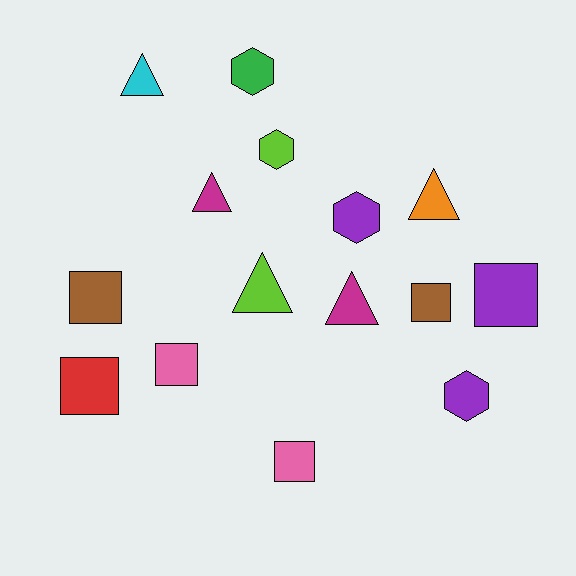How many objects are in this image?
There are 15 objects.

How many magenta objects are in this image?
There are 2 magenta objects.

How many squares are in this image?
There are 6 squares.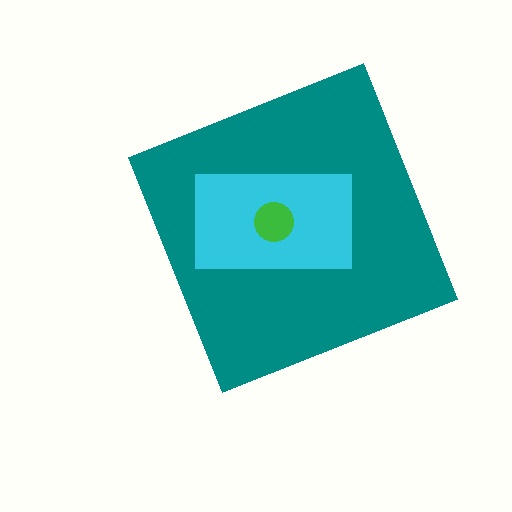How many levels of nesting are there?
3.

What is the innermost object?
The green circle.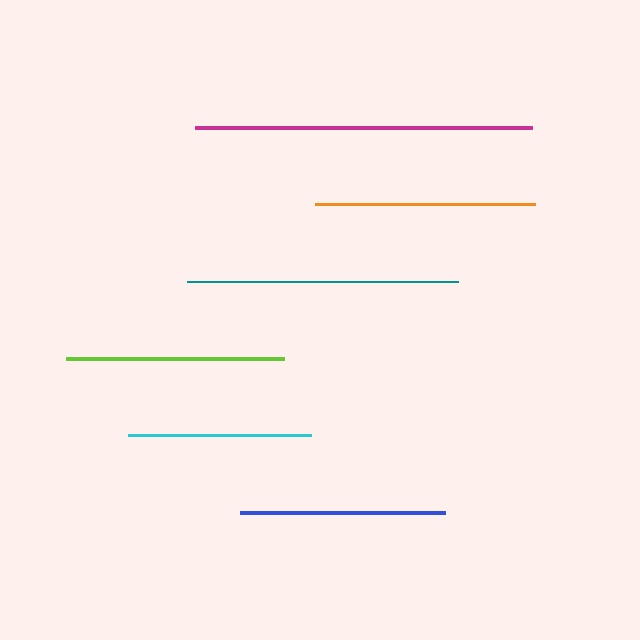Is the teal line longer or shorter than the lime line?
The teal line is longer than the lime line.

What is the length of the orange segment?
The orange segment is approximately 220 pixels long.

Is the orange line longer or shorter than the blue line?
The orange line is longer than the blue line.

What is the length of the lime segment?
The lime segment is approximately 217 pixels long.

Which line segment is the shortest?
The cyan line is the shortest at approximately 183 pixels.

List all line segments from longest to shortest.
From longest to shortest: magenta, teal, orange, lime, blue, cyan.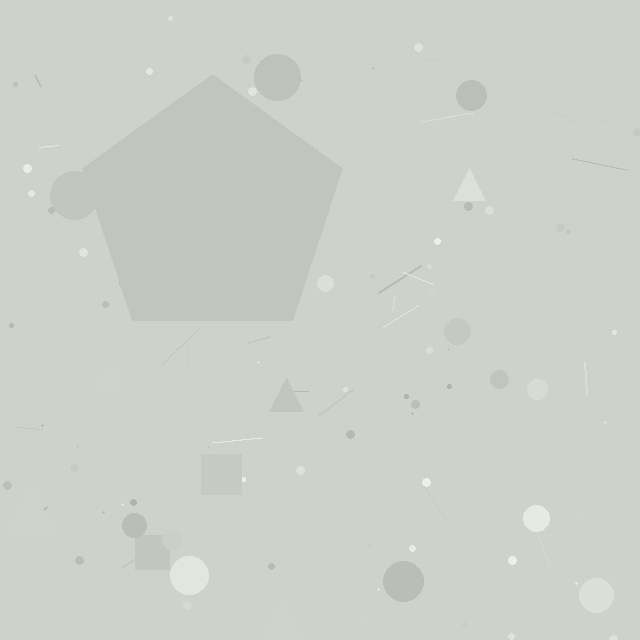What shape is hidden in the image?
A pentagon is hidden in the image.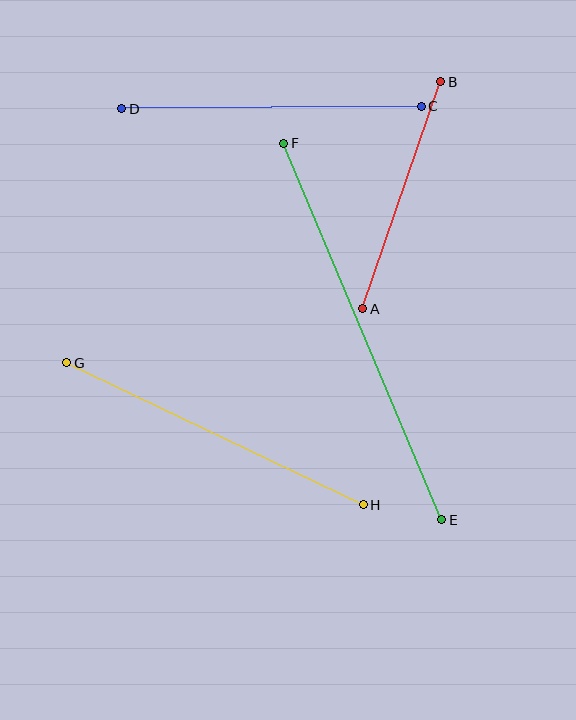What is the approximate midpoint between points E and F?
The midpoint is at approximately (363, 332) pixels.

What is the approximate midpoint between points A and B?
The midpoint is at approximately (402, 195) pixels.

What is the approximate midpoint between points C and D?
The midpoint is at approximately (271, 108) pixels.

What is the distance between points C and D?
The distance is approximately 299 pixels.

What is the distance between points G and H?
The distance is approximately 329 pixels.